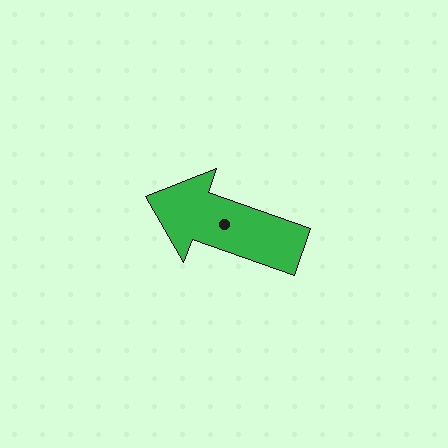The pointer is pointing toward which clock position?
Roughly 10 o'clock.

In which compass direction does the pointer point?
West.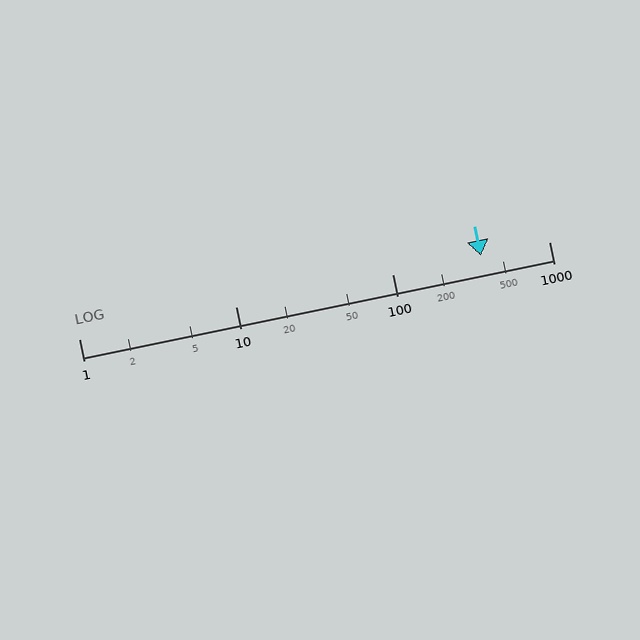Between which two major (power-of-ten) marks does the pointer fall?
The pointer is between 100 and 1000.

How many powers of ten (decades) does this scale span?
The scale spans 3 decades, from 1 to 1000.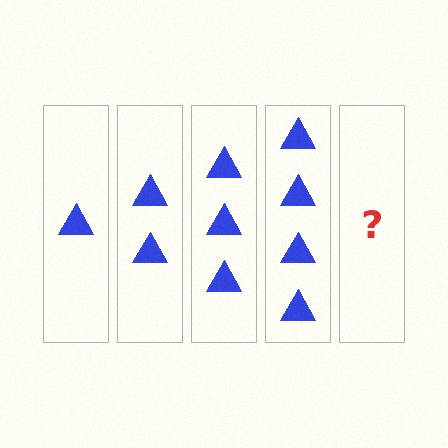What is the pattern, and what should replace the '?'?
The pattern is that each step adds one more triangle. The '?' should be 5 triangles.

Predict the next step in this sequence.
The next step is 5 triangles.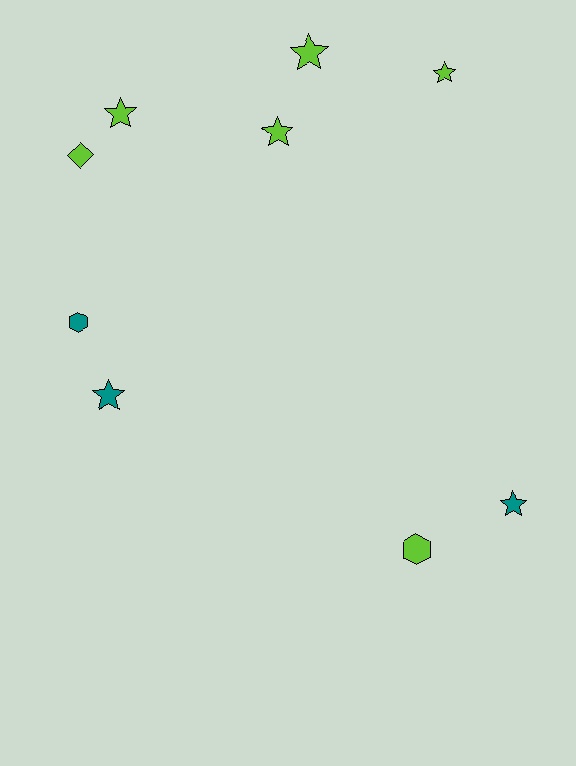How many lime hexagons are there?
There is 1 lime hexagon.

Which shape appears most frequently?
Star, with 6 objects.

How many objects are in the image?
There are 9 objects.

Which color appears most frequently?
Lime, with 6 objects.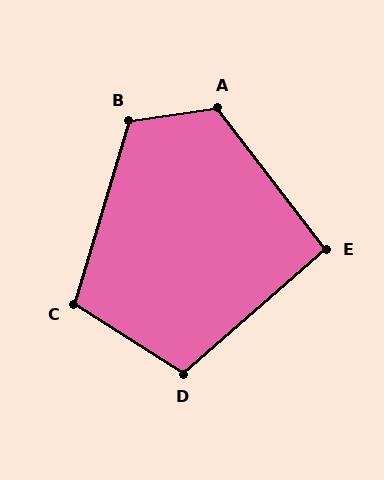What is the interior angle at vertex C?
Approximately 106 degrees (obtuse).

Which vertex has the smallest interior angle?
E, at approximately 94 degrees.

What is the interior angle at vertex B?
Approximately 115 degrees (obtuse).